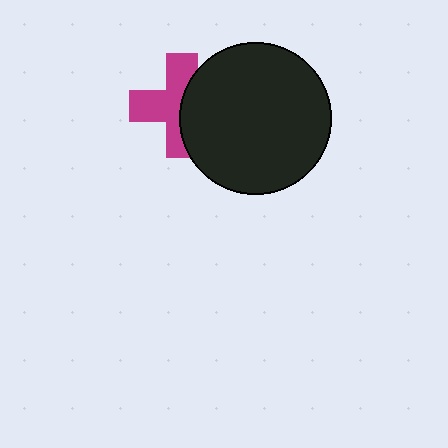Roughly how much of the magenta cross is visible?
About half of it is visible (roughly 58%).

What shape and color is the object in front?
The object in front is a black circle.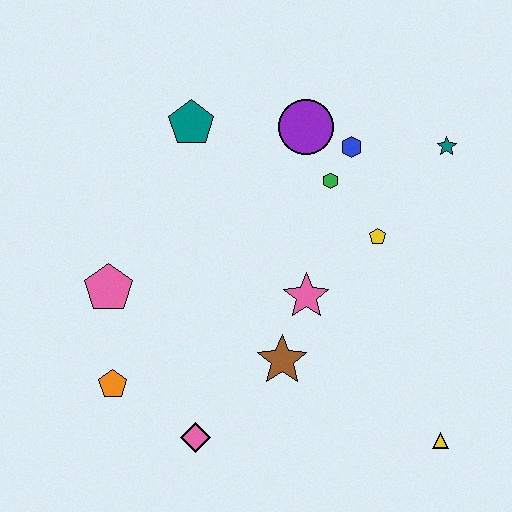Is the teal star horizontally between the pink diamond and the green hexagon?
No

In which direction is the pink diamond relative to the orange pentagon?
The pink diamond is to the right of the orange pentagon.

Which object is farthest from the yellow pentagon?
The orange pentagon is farthest from the yellow pentagon.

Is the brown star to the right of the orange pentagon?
Yes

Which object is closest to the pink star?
The brown star is closest to the pink star.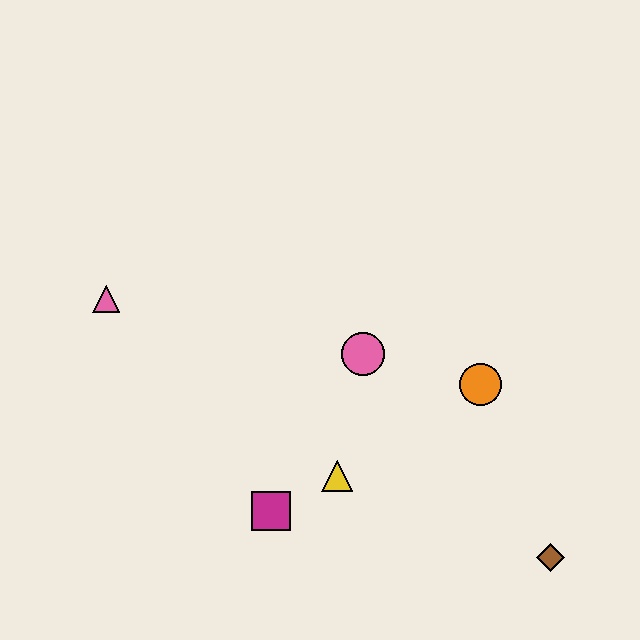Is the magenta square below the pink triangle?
Yes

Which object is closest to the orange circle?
The pink circle is closest to the orange circle.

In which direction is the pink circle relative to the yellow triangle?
The pink circle is above the yellow triangle.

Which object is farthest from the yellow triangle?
The pink triangle is farthest from the yellow triangle.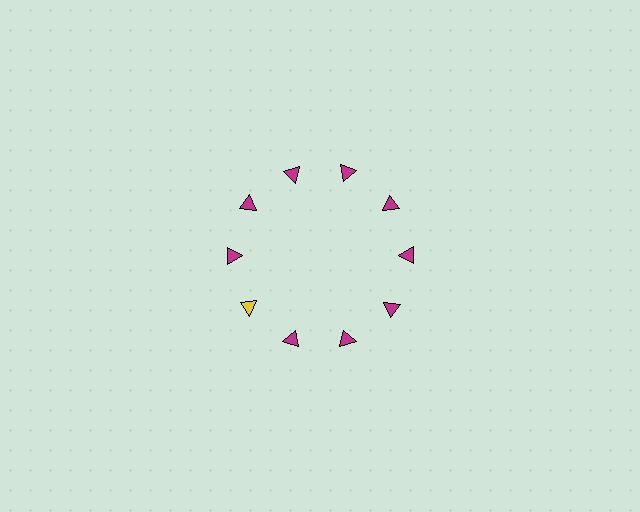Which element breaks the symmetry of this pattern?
The yellow triangle at roughly the 8 o'clock position breaks the symmetry. All other shapes are magenta triangles.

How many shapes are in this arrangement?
There are 10 shapes arranged in a ring pattern.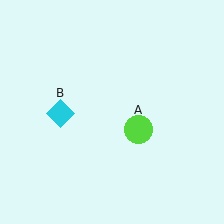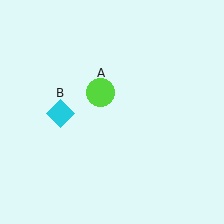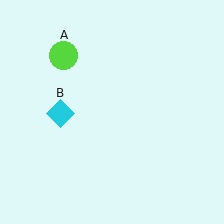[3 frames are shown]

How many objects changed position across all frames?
1 object changed position: lime circle (object A).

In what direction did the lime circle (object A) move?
The lime circle (object A) moved up and to the left.